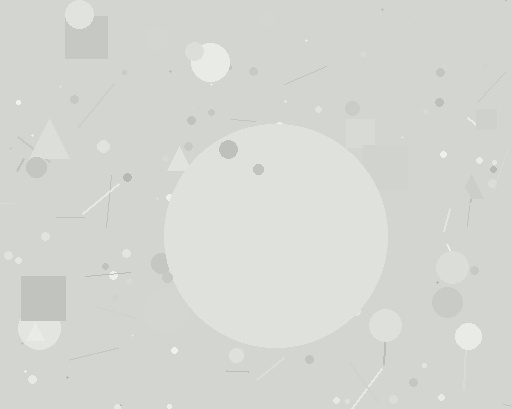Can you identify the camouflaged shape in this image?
The camouflaged shape is a circle.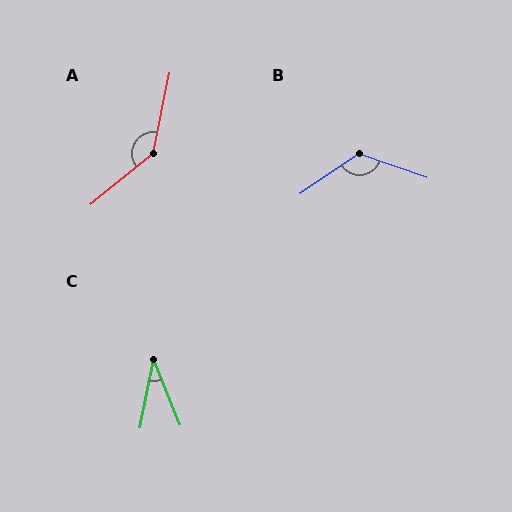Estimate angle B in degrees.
Approximately 126 degrees.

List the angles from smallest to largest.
C (33°), B (126°), A (140°).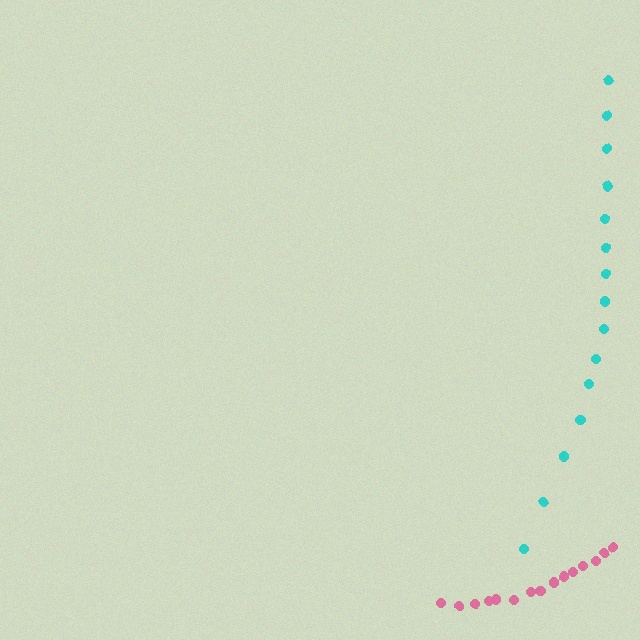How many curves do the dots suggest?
There are 2 distinct paths.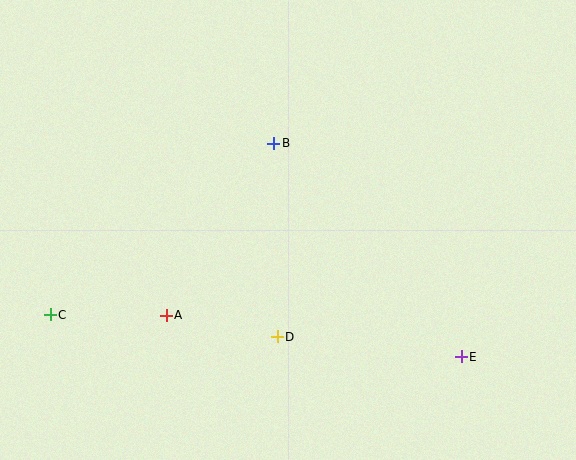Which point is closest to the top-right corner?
Point B is closest to the top-right corner.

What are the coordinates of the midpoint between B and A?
The midpoint between B and A is at (220, 229).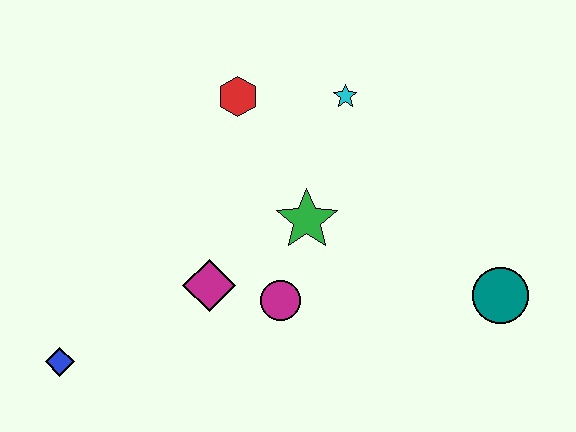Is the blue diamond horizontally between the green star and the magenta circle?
No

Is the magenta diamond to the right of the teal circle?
No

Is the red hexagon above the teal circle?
Yes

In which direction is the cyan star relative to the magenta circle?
The cyan star is above the magenta circle.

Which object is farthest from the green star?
The blue diamond is farthest from the green star.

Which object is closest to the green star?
The magenta circle is closest to the green star.